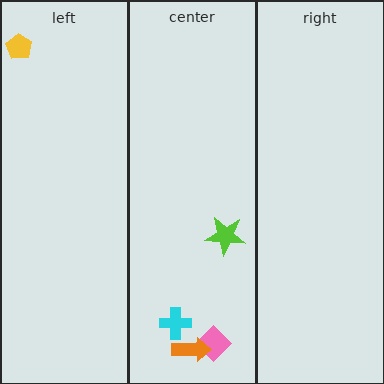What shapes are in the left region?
The yellow pentagon.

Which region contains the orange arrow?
The center region.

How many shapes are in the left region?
1.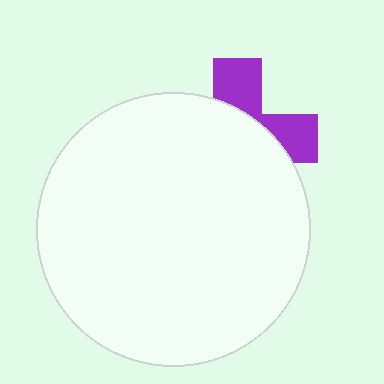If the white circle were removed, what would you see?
You would see the complete purple cross.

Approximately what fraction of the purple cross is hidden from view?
Roughly 66% of the purple cross is hidden behind the white circle.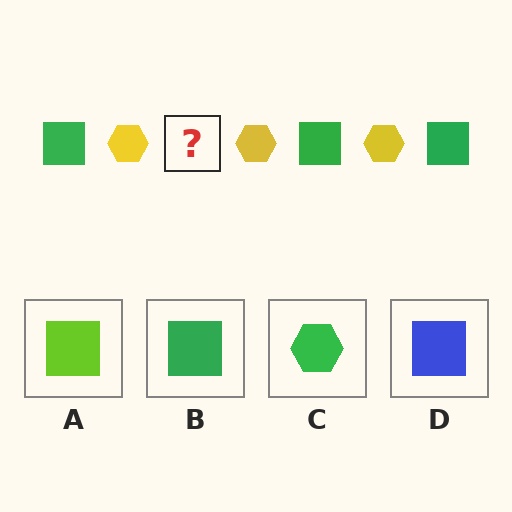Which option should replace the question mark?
Option B.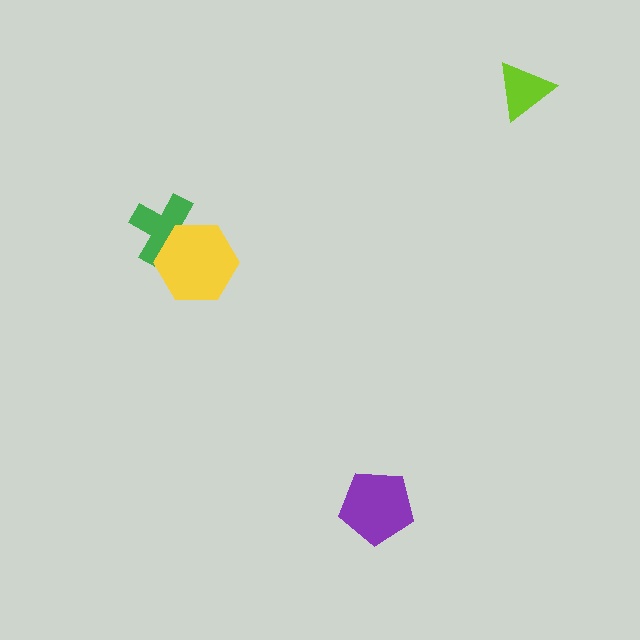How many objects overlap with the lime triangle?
0 objects overlap with the lime triangle.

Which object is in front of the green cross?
The yellow hexagon is in front of the green cross.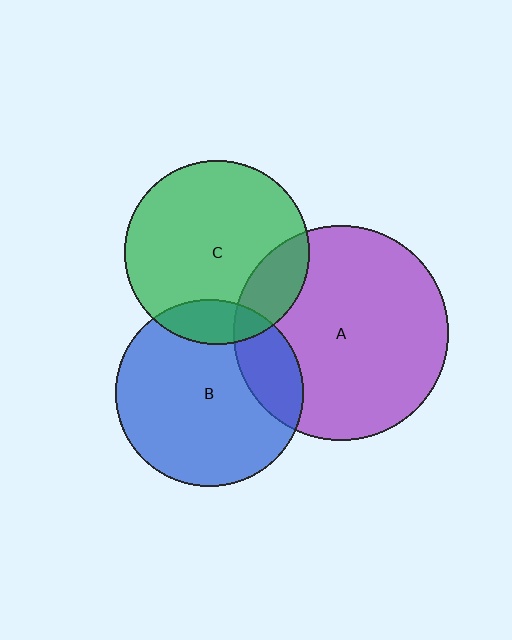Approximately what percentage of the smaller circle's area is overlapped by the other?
Approximately 15%.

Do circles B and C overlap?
Yes.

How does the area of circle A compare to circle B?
Approximately 1.3 times.